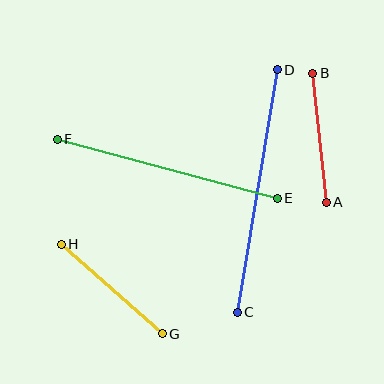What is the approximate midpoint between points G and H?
The midpoint is at approximately (112, 289) pixels.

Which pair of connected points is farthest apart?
Points C and D are farthest apart.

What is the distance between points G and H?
The distance is approximately 135 pixels.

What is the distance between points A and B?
The distance is approximately 130 pixels.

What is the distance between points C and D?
The distance is approximately 245 pixels.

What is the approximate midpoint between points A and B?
The midpoint is at approximately (320, 138) pixels.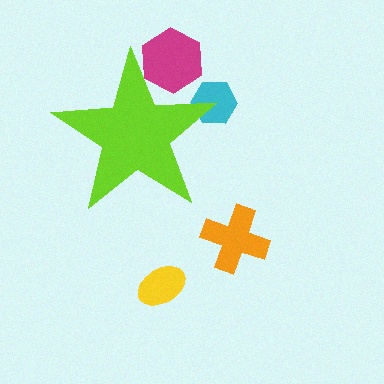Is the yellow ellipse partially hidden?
No, the yellow ellipse is fully visible.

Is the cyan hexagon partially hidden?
Yes, the cyan hexagon is partially hidden behind the lime star.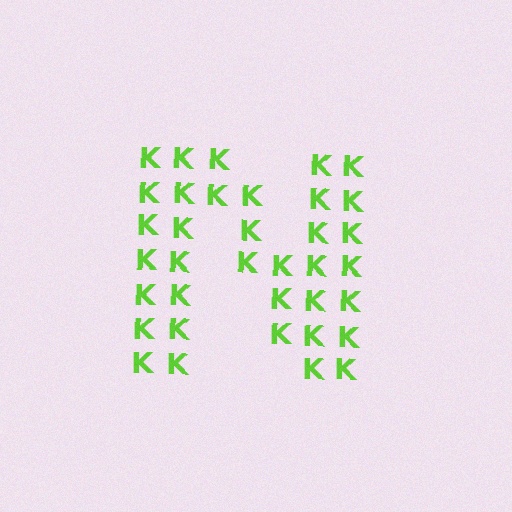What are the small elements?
The small elements are letter K's.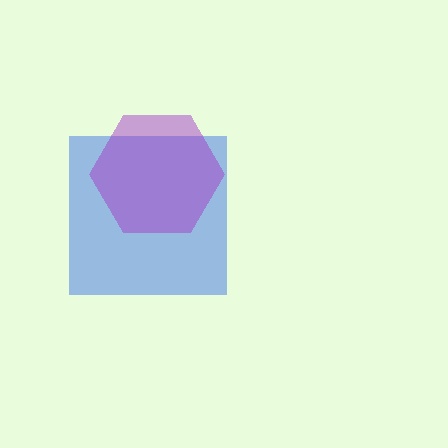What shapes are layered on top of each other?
The layered shapes are: a blue square, a purple hexagon.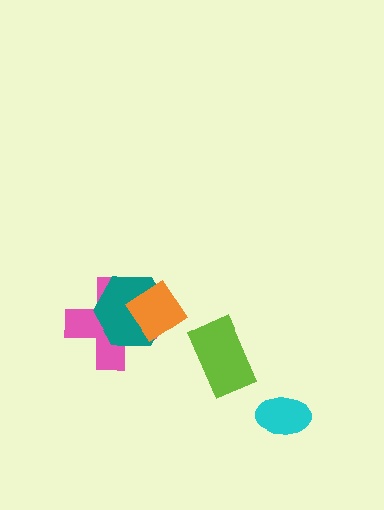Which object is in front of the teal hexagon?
The orange diamond is in front of the teal hexagon.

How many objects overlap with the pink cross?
2 objects overlap with the pink cross.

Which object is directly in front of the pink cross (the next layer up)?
The teal hexagon is directly in front of the pink cross.